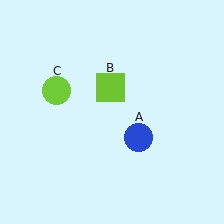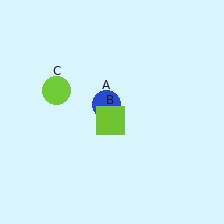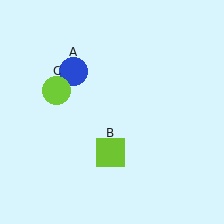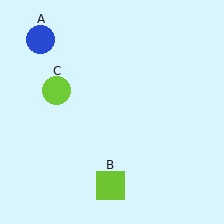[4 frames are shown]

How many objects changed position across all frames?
2 objects changed position: blue circle (object A), lime square (object B).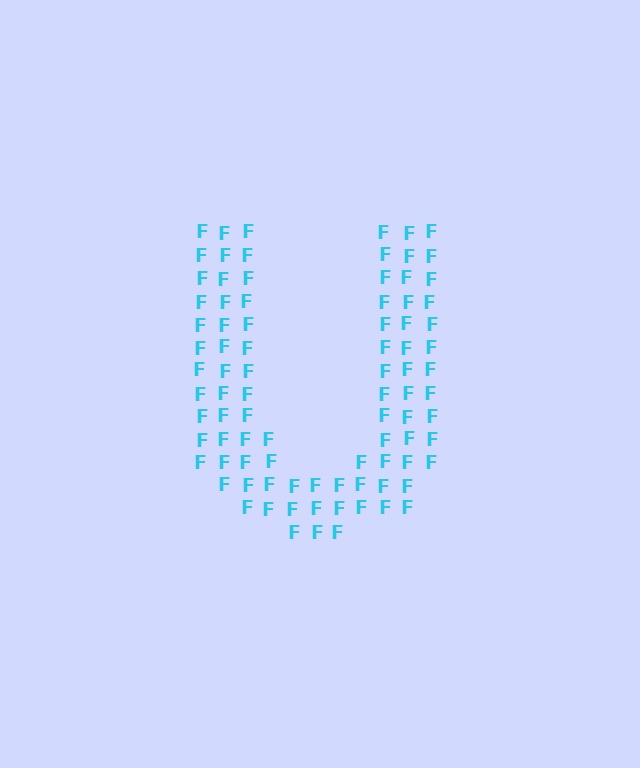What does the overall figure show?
The overall figure shows the letter U.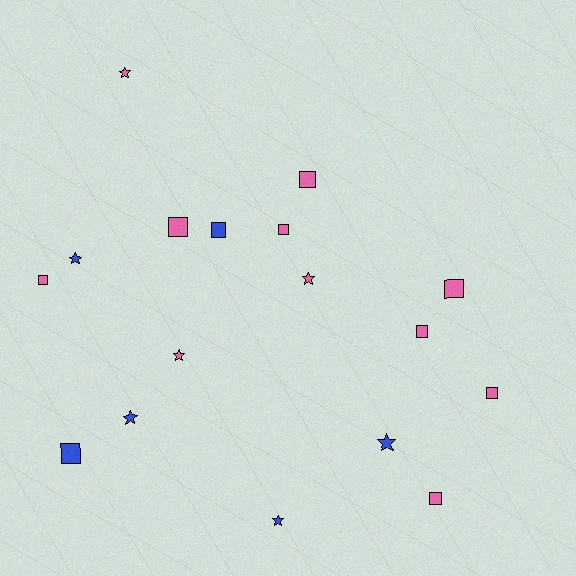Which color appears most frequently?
Pink, with 11 objects.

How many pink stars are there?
There are 3 pink stars.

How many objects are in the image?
There are 17 objects.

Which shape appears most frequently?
Square, with 10 objects.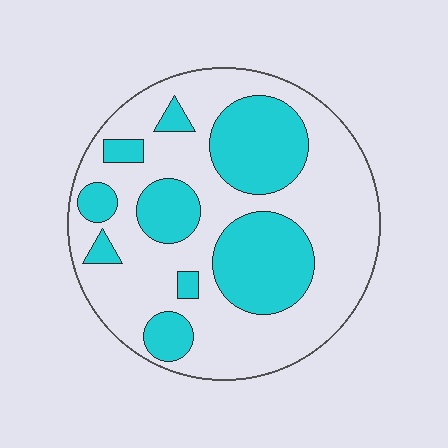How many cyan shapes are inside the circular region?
9.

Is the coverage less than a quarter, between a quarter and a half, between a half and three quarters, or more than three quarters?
Between a quarter and a half.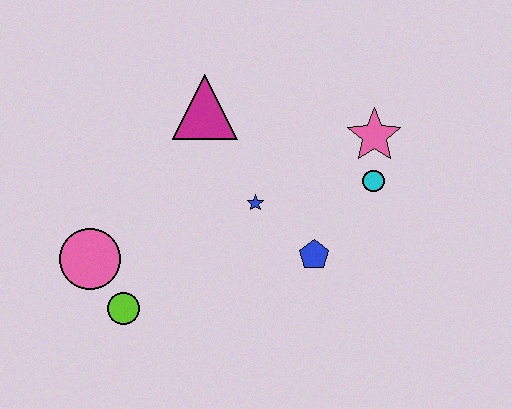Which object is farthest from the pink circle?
The pink star is farthest from the pink circle.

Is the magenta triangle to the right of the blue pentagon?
No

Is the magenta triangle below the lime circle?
No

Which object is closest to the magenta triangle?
The blue star is closest to the magenta triangle.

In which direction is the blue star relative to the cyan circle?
The blue star is to the left of the cyan circle.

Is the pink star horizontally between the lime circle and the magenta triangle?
No